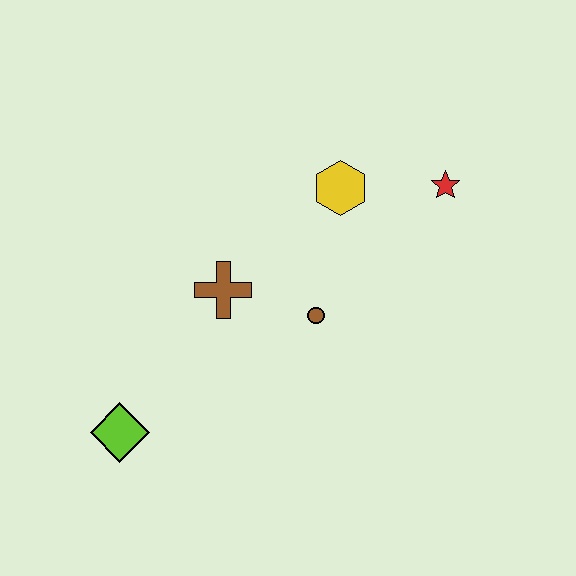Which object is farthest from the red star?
The lime diamond is farthest from the red star.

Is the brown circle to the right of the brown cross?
Yes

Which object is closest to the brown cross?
The brown circle is closest to the brown cross.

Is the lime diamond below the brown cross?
Yes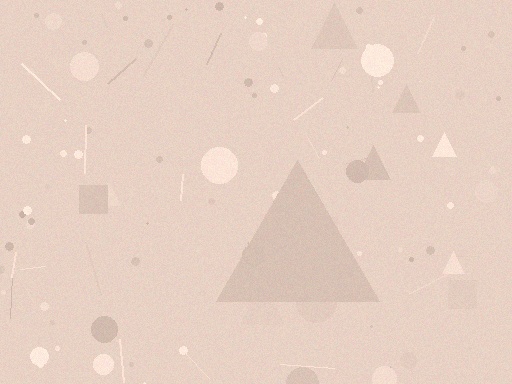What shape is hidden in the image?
A triangle is hidden in the image.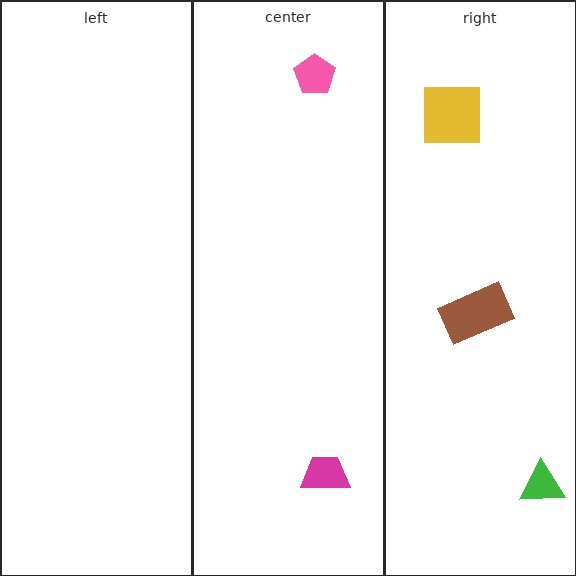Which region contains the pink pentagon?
The center region.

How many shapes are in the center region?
2.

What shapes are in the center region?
The pink pentagon, the magenta trapezoid.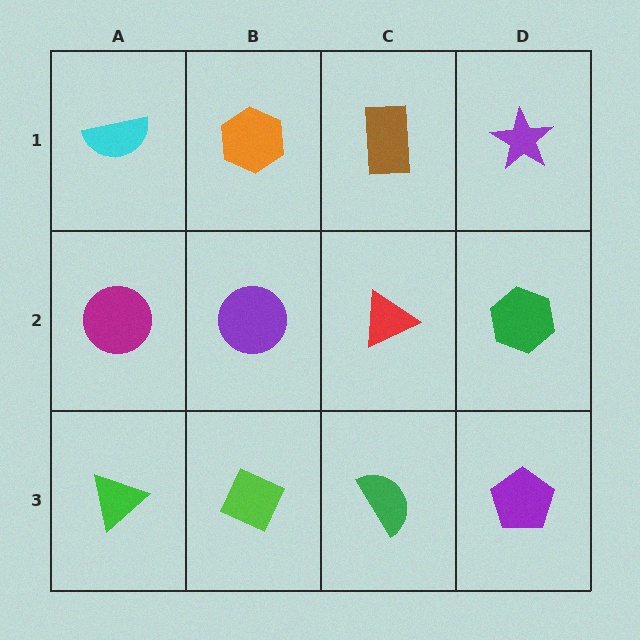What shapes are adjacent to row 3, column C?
A red triangle (row 2, column C), a lime diamond (row 3, column B), a purple pentagon (row 3, column D).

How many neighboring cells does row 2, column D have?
3.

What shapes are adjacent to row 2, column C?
A brown rectangle (row 1, column C), a green semicircle (row 3, column C), a purple circle (row 2, column B), a green hexagon (row 2, column D).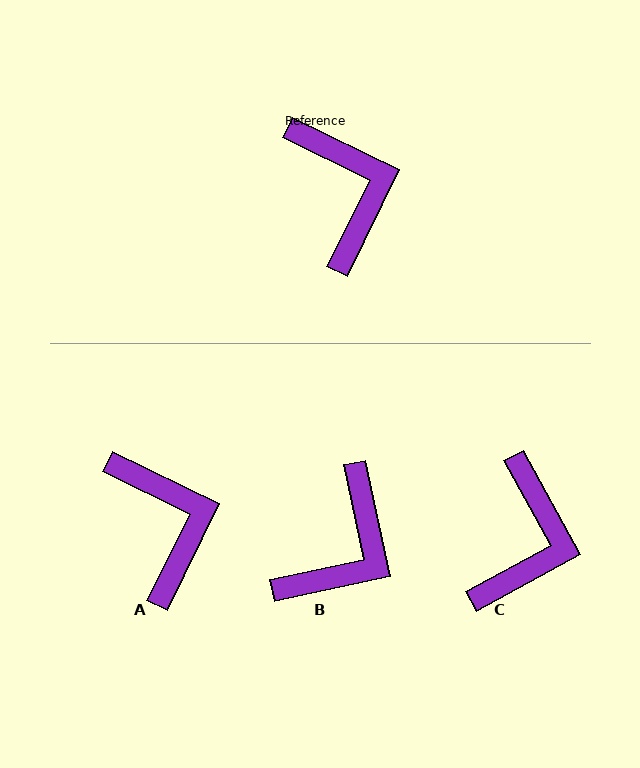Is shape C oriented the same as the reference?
No, it is off by about 35 degrees.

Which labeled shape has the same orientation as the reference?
A.